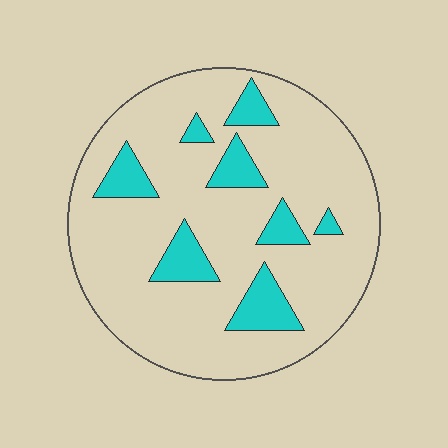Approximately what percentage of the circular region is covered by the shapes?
Approximately 15%.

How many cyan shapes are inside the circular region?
8.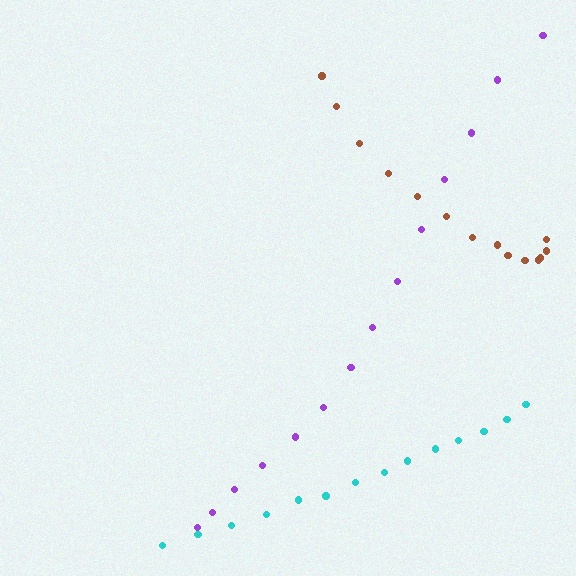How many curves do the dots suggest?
There are 3 distinct paths.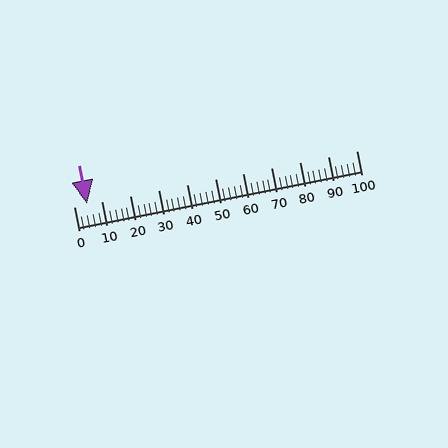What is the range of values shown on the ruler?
The ruler shows values from 0 to 100.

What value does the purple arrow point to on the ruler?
The purple arrow points to approximately 5.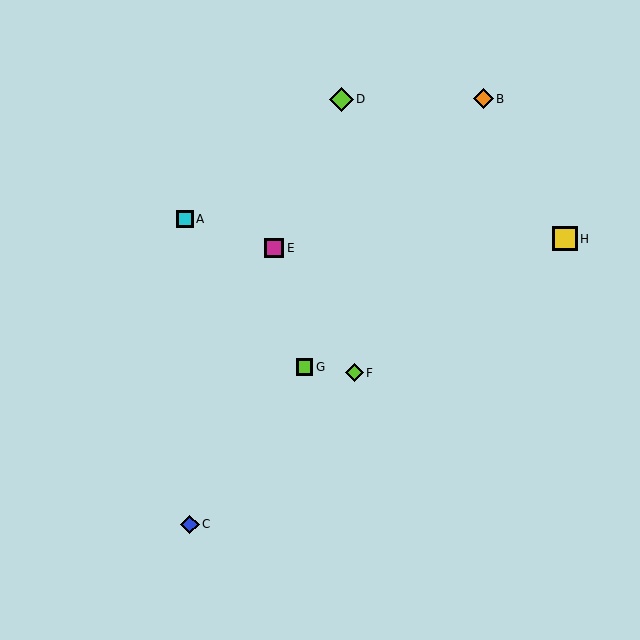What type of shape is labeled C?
Shape C is a blue diamond.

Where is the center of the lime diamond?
The center of the lime diamond is at (341, 99).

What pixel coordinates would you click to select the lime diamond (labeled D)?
Click at (341, 99) to select the lime diamond D.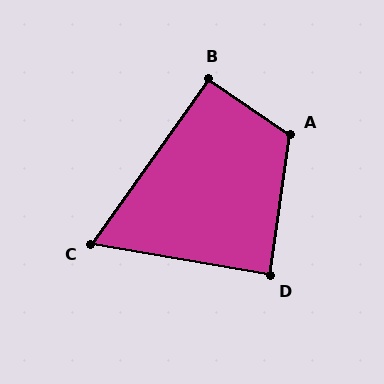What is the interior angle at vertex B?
Approximately 91 degrees (approximately right).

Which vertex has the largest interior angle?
A, at approximately 116 degrees.